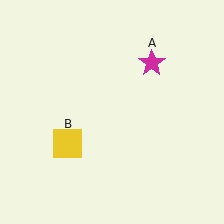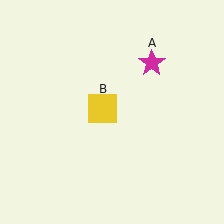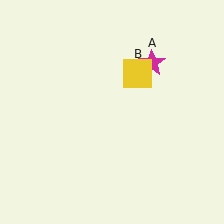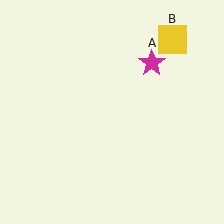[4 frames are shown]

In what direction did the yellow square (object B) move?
The yellow square (object B) moved up and to the right.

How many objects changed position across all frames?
1 object changed position: yellow square (object B).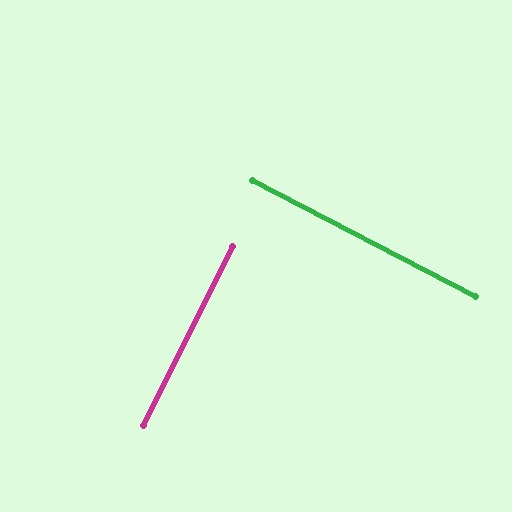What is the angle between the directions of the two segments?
Approximately 89 degrees.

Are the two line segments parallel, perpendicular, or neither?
Perpendicular — they meet at approximately 89°.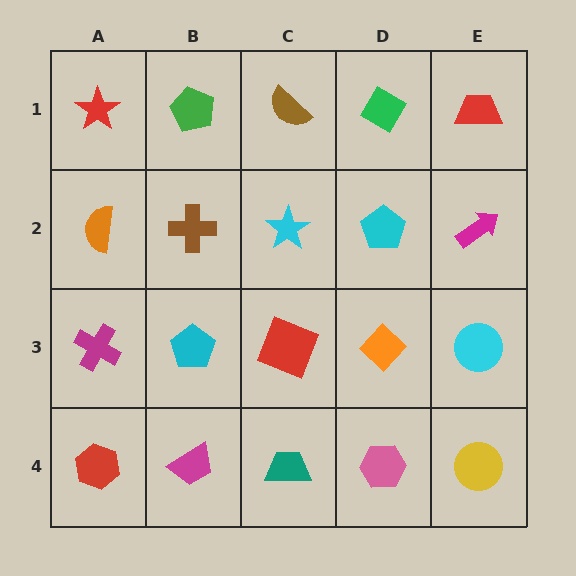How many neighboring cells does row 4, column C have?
3.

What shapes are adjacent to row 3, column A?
An orange semicircle (row 2, column A), a red hexagon (row 4, column A), a cyan pentagon (row 3, column B).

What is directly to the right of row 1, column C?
A green diamond.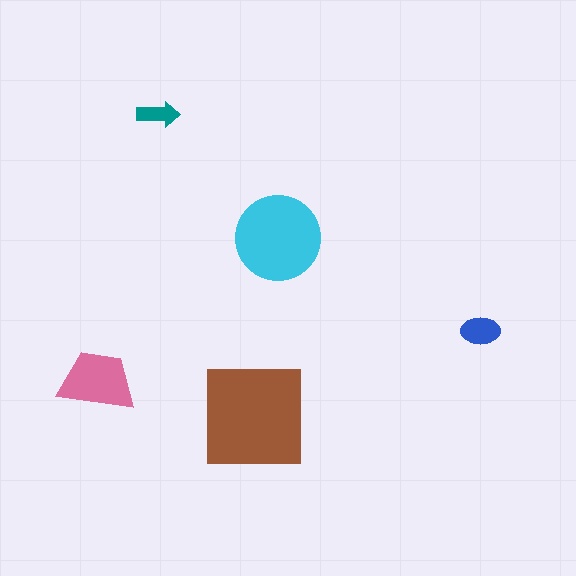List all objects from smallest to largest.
The teal arrow, the blue ellipse, the pink trapezoid, the cyan circle, the brown square.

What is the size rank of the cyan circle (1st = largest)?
2nd.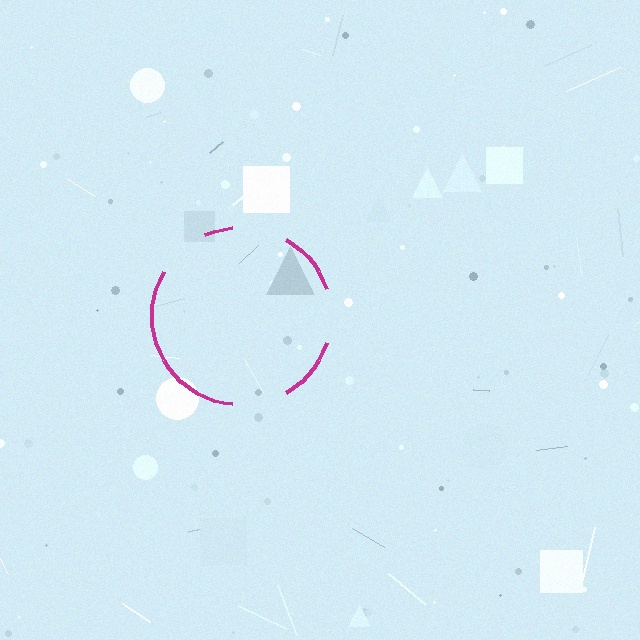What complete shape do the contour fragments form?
The contour fragments form a circle.